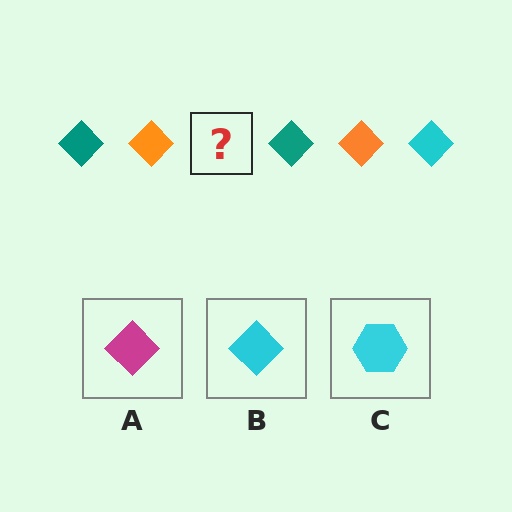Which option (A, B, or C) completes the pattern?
B.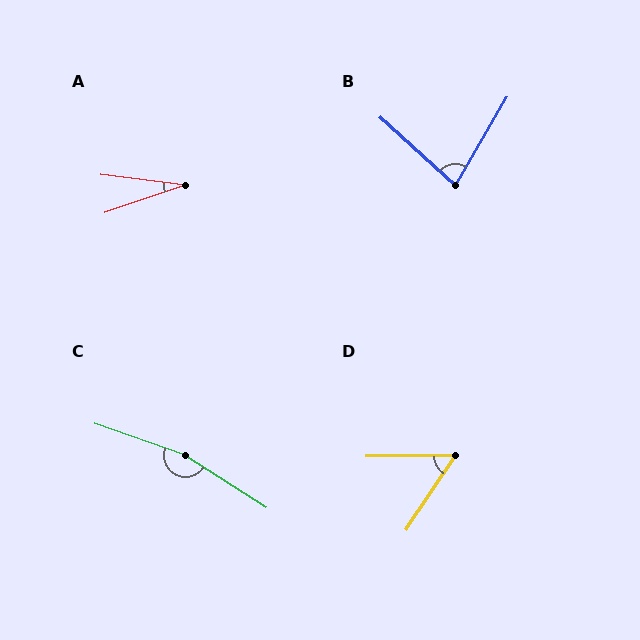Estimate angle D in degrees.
Approximately 56 degrees.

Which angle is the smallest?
A, at approximately 26 degrees.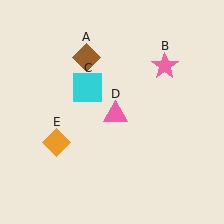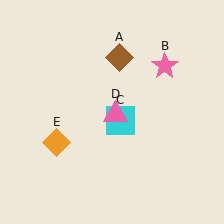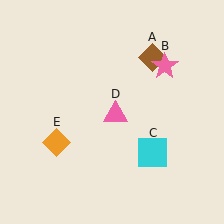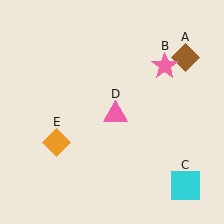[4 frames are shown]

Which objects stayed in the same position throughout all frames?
Pink star (object B) and pink triangle (object D) and orange diamond (object E) remained stationary.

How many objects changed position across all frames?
2 objects changed position: brown diamond (object A), cyan square (object C).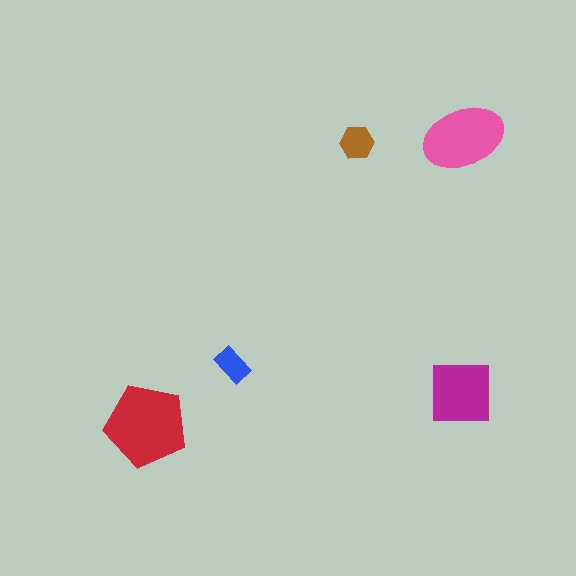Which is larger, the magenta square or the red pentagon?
The red pentagon.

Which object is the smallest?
The blue rectangle.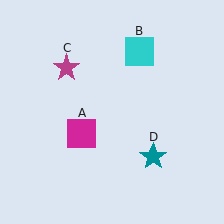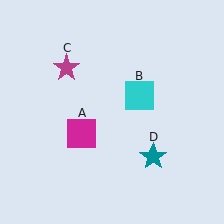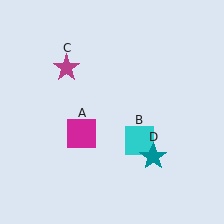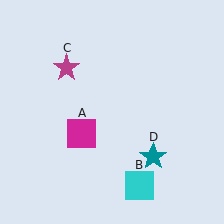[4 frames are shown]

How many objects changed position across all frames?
1 object changed position: cyan square (object B).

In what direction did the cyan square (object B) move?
The cyan square (object B) moved down.